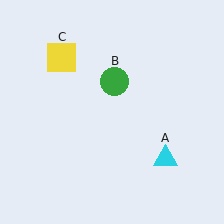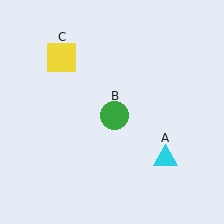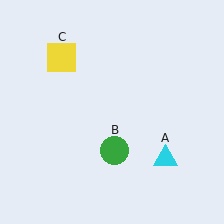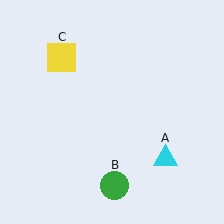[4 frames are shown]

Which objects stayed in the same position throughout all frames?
Cyan triangle (object A) and yellow square (object C) remained stationary.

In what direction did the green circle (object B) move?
The green circle (object B) moved down.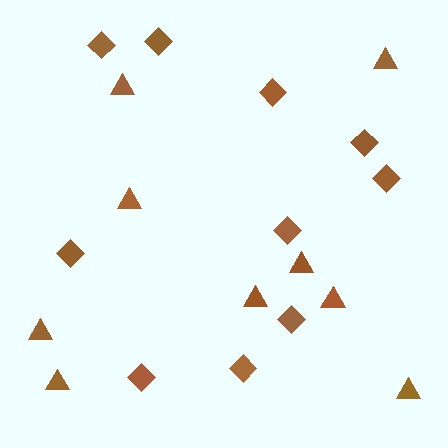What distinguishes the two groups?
There are 2 groups: one group of diamonds (10) and one group of triangles (9).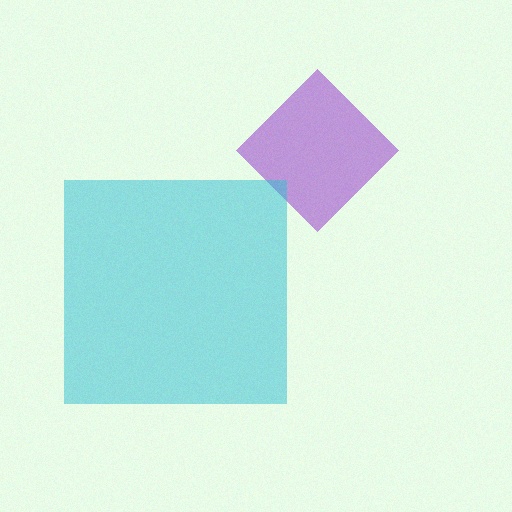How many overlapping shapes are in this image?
There are 2 overlapping shapes in the image.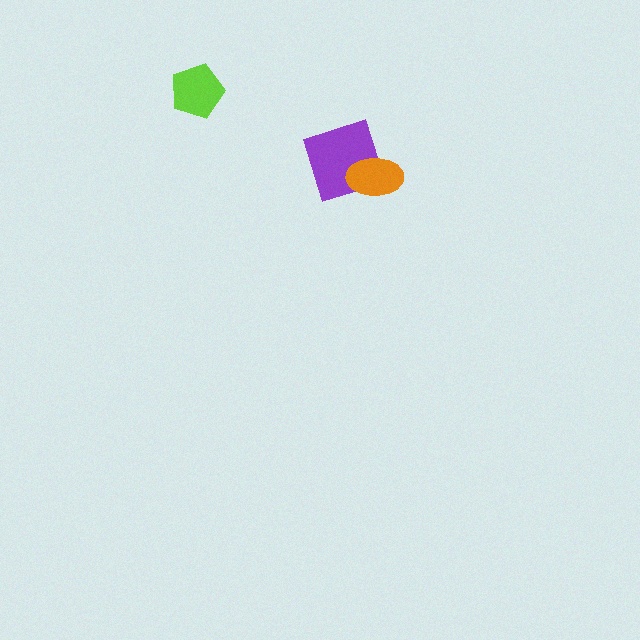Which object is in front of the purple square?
The orange ellipse is in front of the purple square.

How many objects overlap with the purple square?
1 object overlaps with the purple square.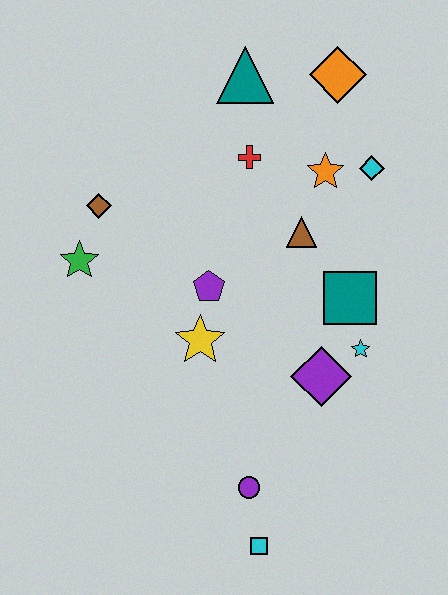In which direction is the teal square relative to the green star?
The teal square is to the right of the green star.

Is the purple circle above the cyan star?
No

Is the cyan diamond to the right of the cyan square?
Yes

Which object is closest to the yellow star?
The purple pentagon is closest to the yellow star.